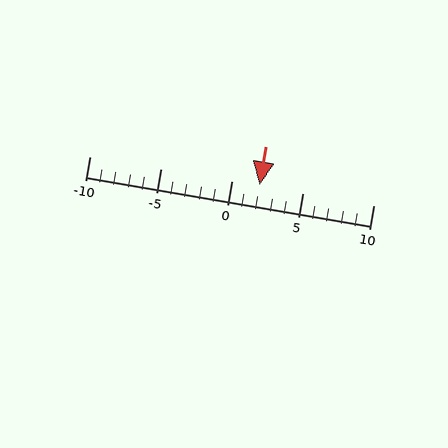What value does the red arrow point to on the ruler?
The red arrow points to approximately 2.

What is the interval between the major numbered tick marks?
The major tick marks are spaced 5 units apart.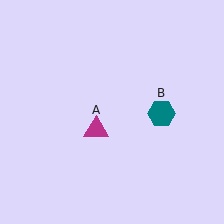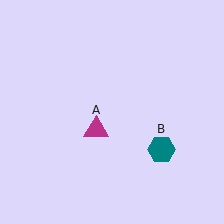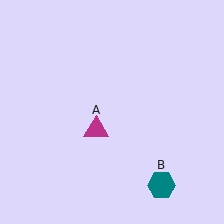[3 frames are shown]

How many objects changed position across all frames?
1 object changed position: teal hexagon (object B).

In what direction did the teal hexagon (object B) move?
The teal hexagon (object B) moved down.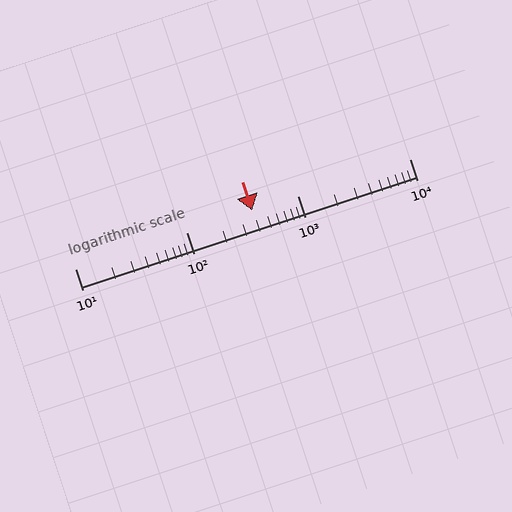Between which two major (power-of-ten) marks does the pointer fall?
The pointer is between 100 and 1000.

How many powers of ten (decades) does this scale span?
The scale spans 3 decades, from 10 to 10000.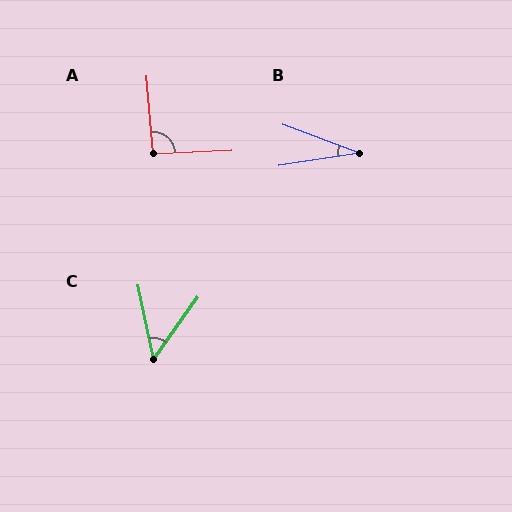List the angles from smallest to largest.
B (29°), C (47°), A (92°).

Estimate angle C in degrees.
Approximately 47 degrees.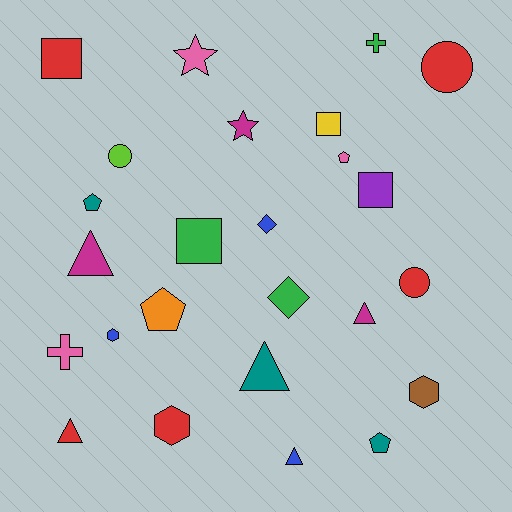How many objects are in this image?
There are 25 objects.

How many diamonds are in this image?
There are 2 diamonds.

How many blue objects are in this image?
There are 3 blue objects.